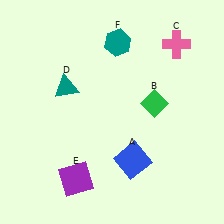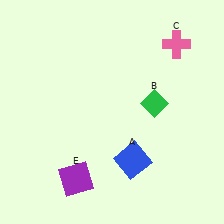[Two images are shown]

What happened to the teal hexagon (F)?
The teal hexagon (F) was removed in Image 2. It was in the top-right area of Image 1.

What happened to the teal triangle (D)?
The teal triangle (D) was removed in Image 2. It was in the top-left area of Image 1.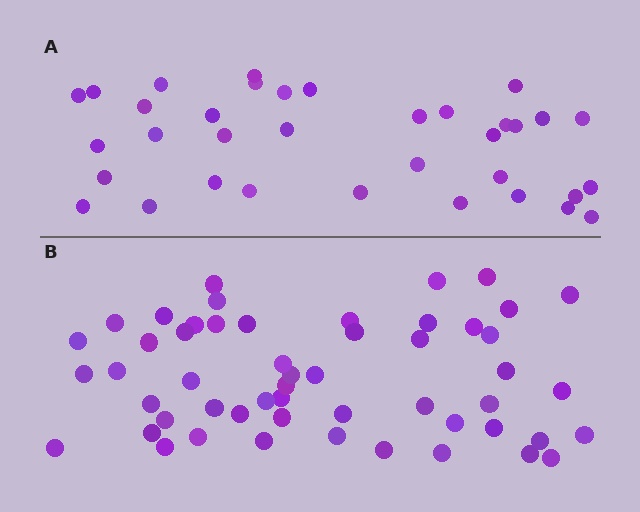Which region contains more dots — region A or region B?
Region B (the bottom region) has more dots.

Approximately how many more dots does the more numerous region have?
Region B has approximately 20 more dots than region A.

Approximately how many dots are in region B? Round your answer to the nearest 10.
About 50 dots. (The exact count is 53, which rounds to 50.)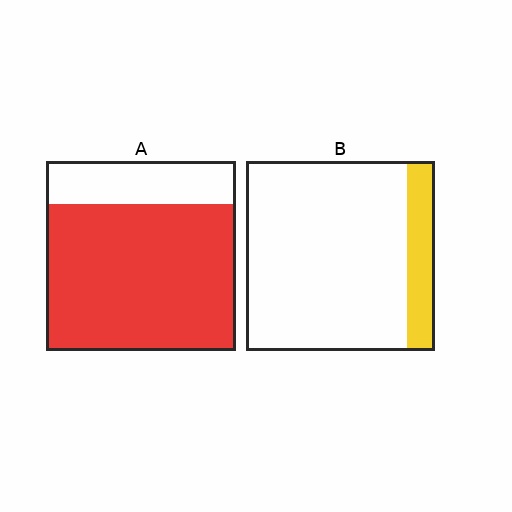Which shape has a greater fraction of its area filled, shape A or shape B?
Shape A.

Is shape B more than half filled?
No.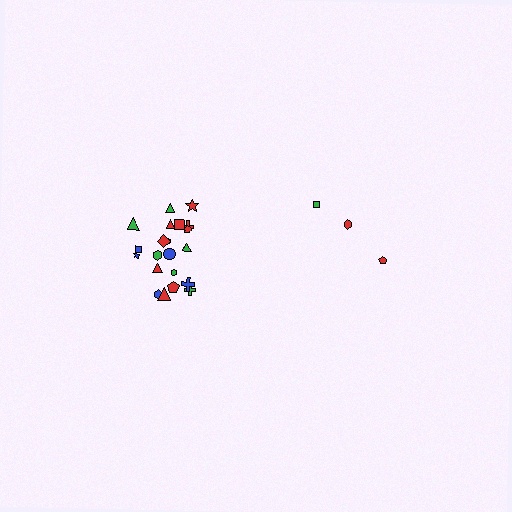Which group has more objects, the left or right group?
The left group.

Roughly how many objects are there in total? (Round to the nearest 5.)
Roughly 25 objects in total.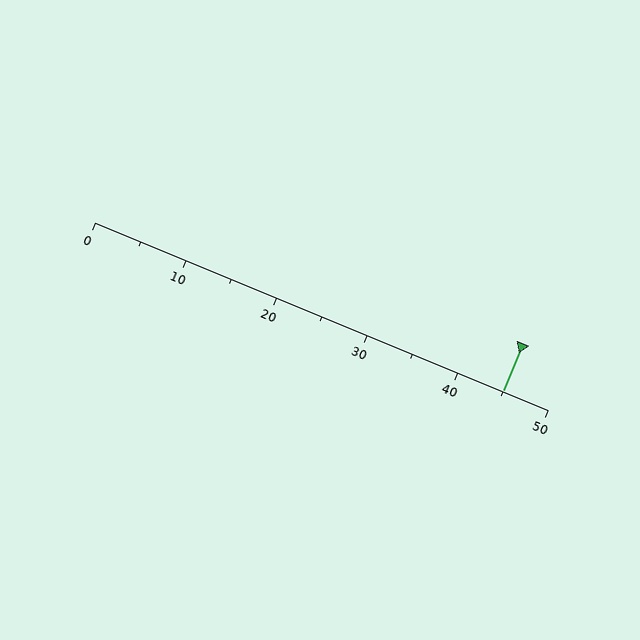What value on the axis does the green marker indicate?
The marker indicates approximately 45.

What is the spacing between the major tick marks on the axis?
The major ticks are spaced 10 apart.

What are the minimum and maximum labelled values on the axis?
The axis runs from 0 to 50.